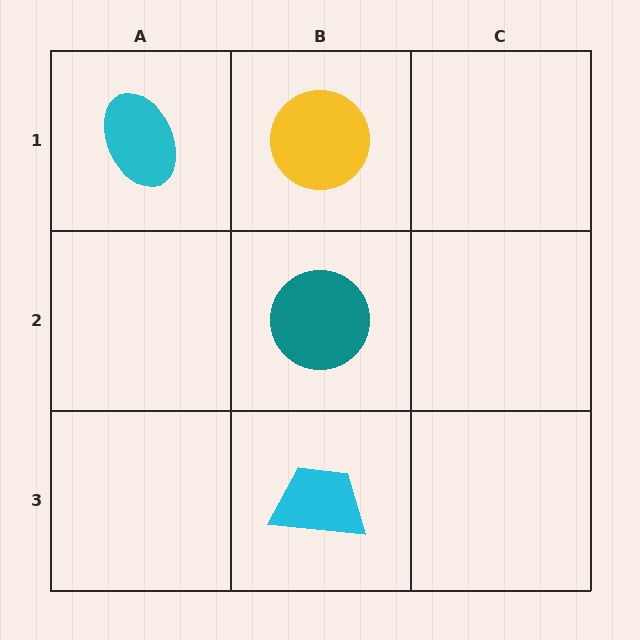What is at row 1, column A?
A cyan ellipse.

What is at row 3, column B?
A cyan trapezoid.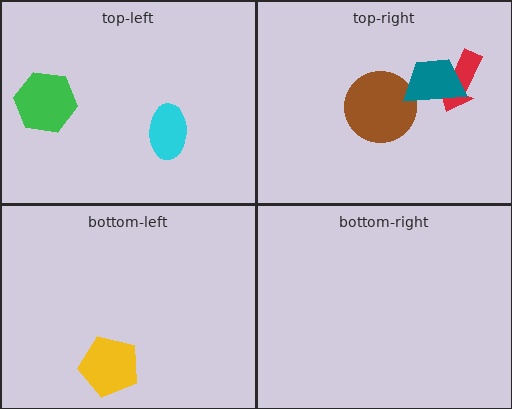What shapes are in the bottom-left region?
The yellow pentagon.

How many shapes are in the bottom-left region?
1.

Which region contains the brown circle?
The top-right region.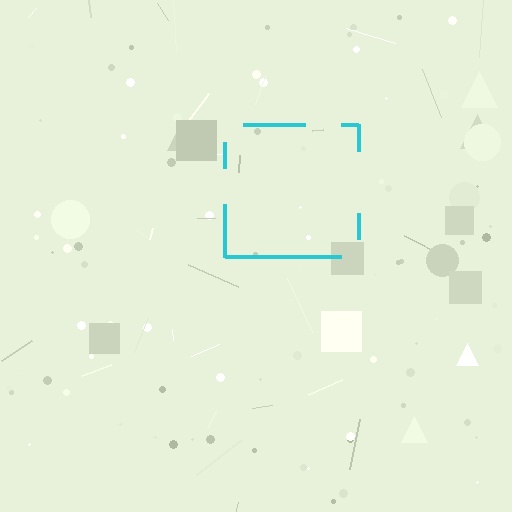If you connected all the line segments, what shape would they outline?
They would outline a square.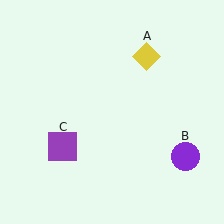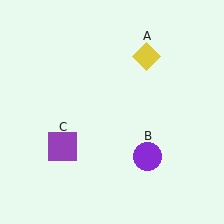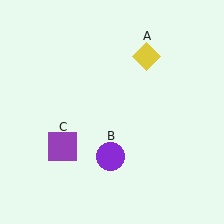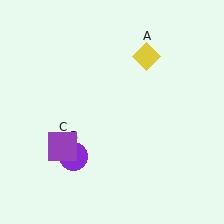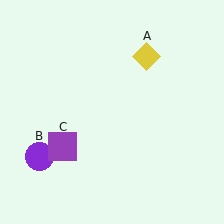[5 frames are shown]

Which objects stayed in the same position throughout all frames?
Yellow diamond (object A) and purple square (object C) remained stationary.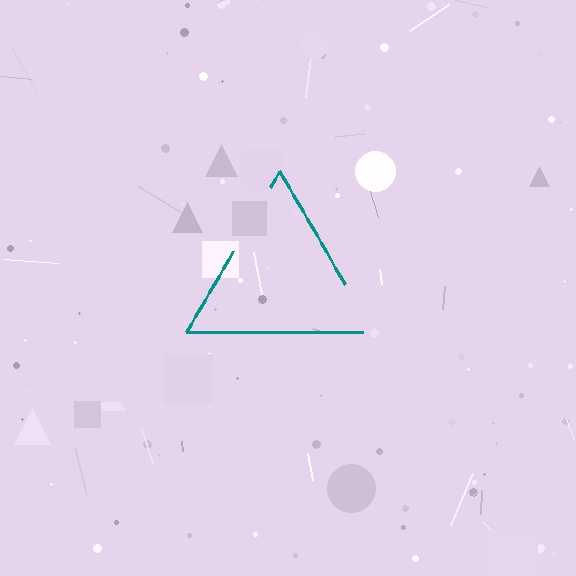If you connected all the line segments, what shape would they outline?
They would outline a triangle.